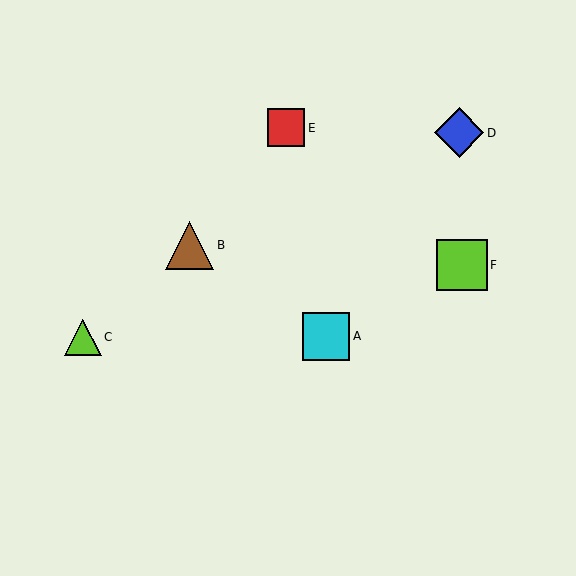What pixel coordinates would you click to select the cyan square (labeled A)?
Click at (326, 336) to select the cyan square A.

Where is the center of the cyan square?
The center of the cyan square is at (326, 336).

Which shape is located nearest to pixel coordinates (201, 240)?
The brown triangle (labeled B) at (190, 245) is nearest to that location.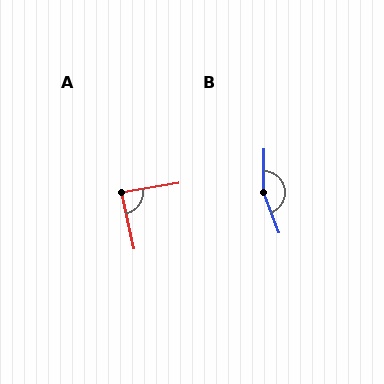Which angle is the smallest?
A, at approximately 87 degrees.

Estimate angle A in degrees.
Approximately 87 degrees.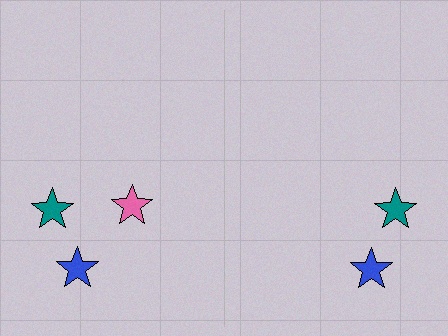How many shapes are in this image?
There are 5 shapes in this image.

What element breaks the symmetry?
A pink star is missing from the right side.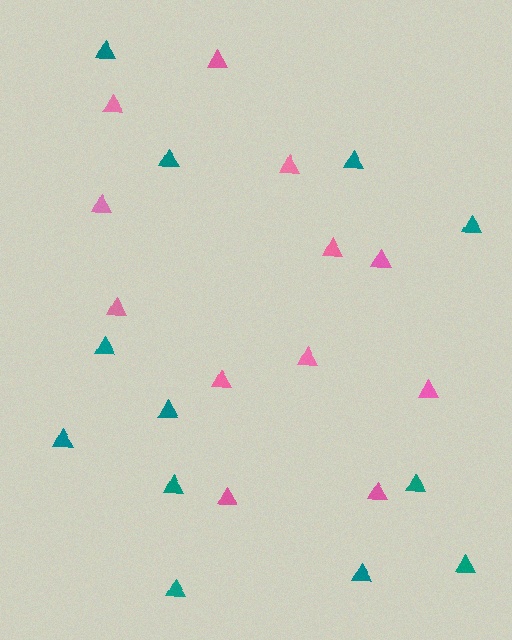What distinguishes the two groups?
There are 2 groups: one group of teal triangles (12) and one group of pink triangles (12).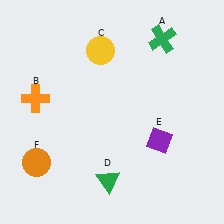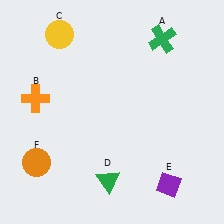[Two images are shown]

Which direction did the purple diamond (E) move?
The purple diamond (E) moved down.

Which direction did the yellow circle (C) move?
The yellow circle (C) moved left.